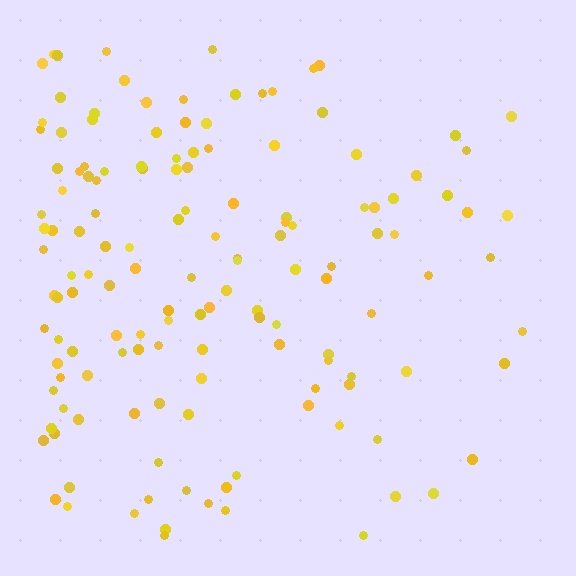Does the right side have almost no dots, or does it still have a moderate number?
Still a moderate number, just noticeably fewer than the left.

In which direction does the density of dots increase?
From right to left, with the left side densest.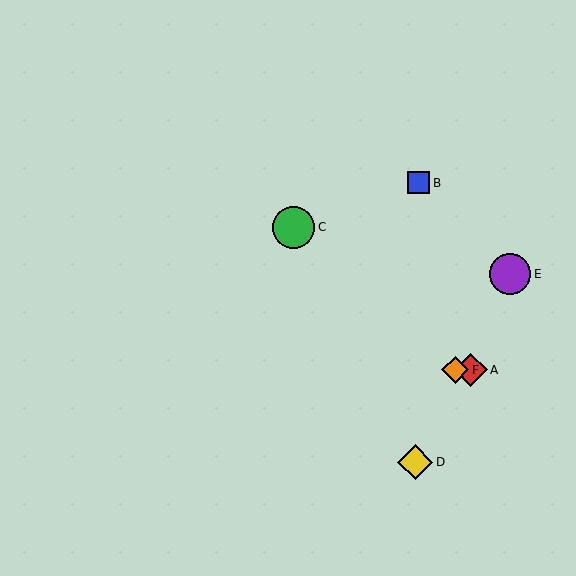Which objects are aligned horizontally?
Objects A, F are aligned horizontally.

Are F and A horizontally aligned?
Yes, both are at y≈370.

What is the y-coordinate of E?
Object E is at y≈274.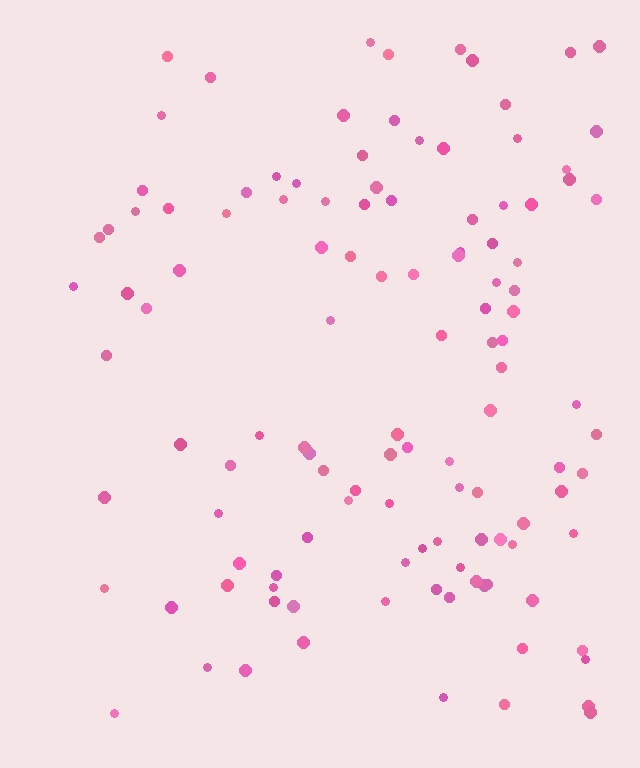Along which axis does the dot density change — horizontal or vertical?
Horizontal.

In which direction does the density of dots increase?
From left to right, with the right side densest.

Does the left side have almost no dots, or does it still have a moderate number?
Still a moderate number, just noticeably fewer than the right.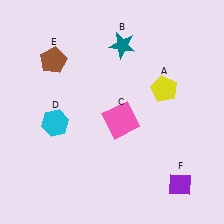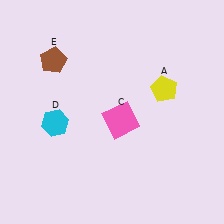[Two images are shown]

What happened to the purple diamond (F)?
The purple diamond (F) was removed in Image 2. It was in the bottom-right area of Image 1.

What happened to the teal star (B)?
The teal star (B) was removed in Image 2. It was in the top-right area of Image 1.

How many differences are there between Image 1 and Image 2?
There are 2 differences between the two images.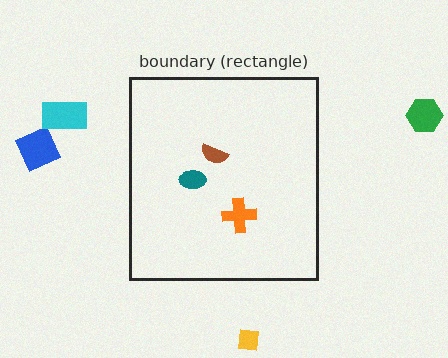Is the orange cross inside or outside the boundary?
Inside.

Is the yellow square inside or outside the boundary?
Outside.